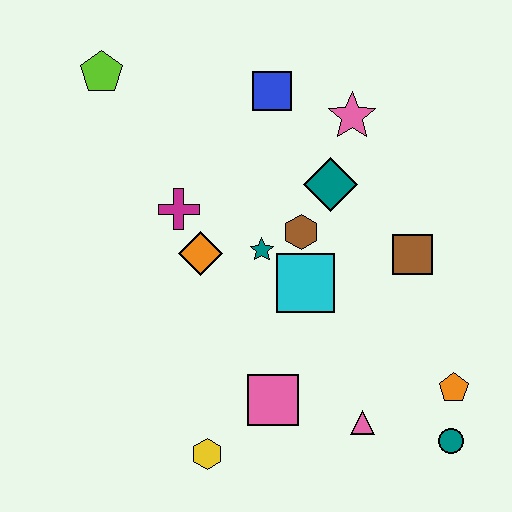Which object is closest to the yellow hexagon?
The pink square is closest to the yellow hexagon.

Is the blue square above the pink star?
Yes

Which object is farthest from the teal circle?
The lime pentagon is farthest from the teal circle.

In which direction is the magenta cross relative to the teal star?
The magenta cross is to the left of the teal star.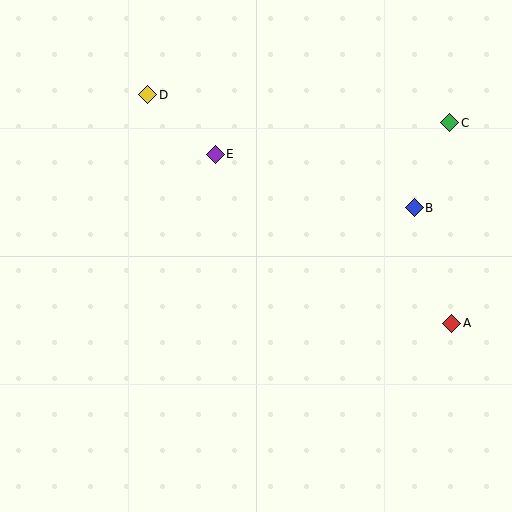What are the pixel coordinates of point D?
Point D is at (148, 95).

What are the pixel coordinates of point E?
Point E is at (215, 154).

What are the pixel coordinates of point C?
Point C is at (450, 123).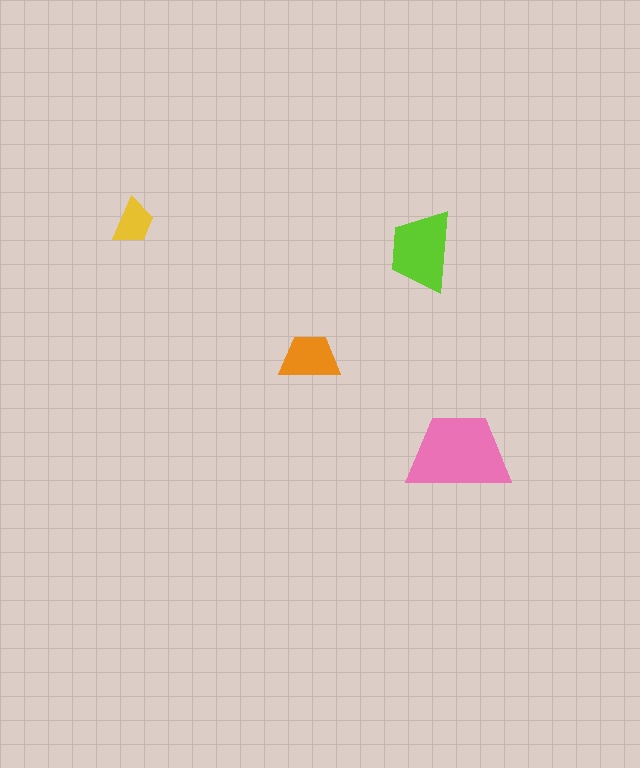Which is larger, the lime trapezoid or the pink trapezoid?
The pink one.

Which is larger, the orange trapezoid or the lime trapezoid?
The lime one.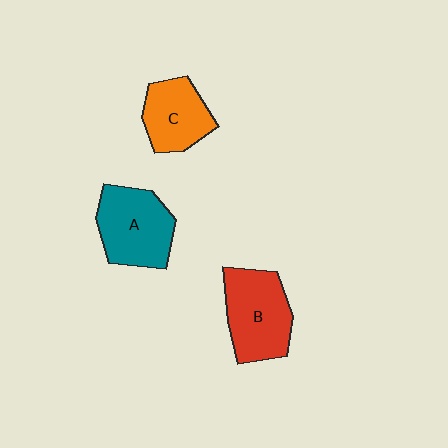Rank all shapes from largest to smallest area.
From largest to smallest: B (red), A (teal), C (orange).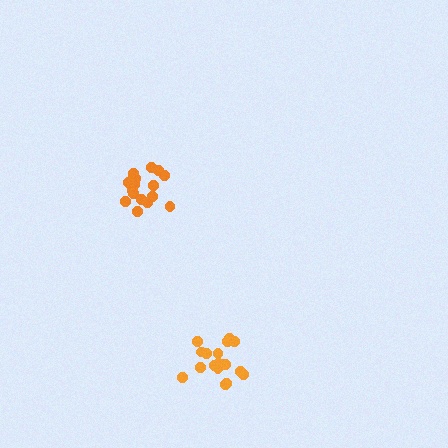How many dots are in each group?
Group 1: 17 dots, Group 2: 19 dots (36 total).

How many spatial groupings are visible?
There are 2 spatial groupings.